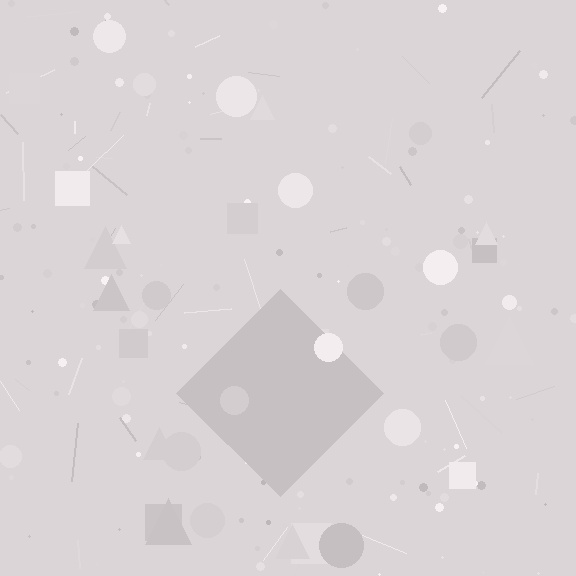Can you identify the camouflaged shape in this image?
The camouflaged shape is a diamond.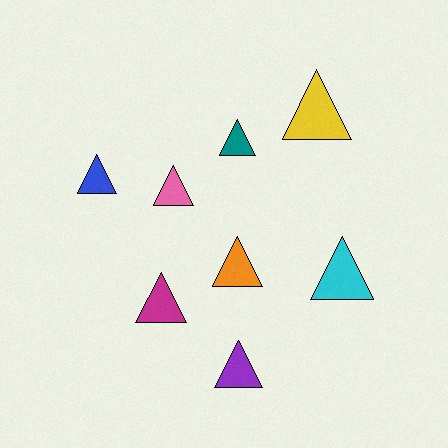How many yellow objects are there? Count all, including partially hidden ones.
There is 1 yellow object.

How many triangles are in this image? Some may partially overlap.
There are 8 triangles.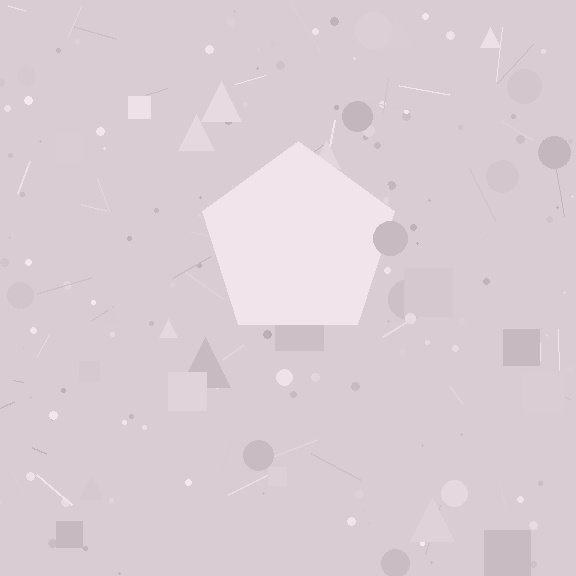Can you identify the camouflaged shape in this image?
The camouflaged shape is a pentagon.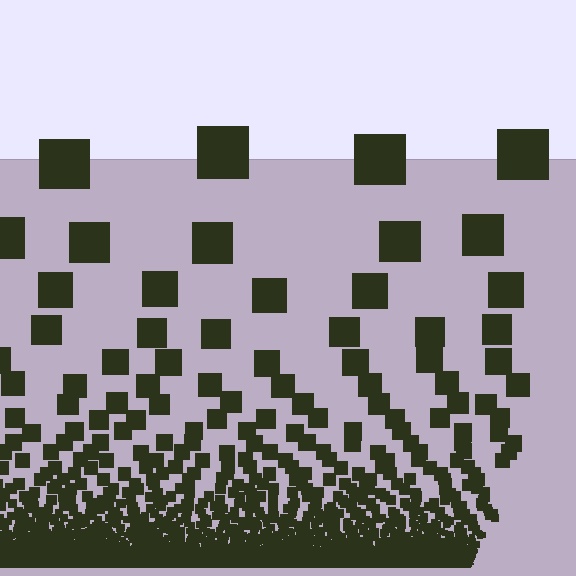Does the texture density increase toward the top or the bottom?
Density increases toward the bottom.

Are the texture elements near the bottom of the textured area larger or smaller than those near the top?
Smaller. The gradient is inverted — elements near the bottom are smaller and denser.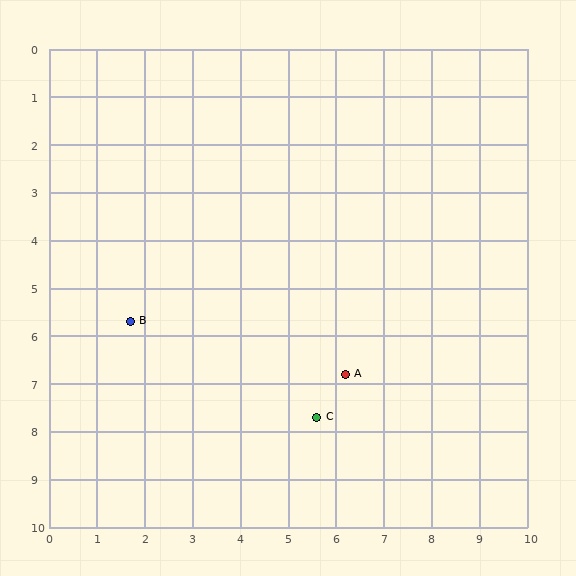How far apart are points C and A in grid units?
Points C and A are about 1.1 grid units apart.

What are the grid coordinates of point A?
Point A is at approximately (6.2, 6.8).